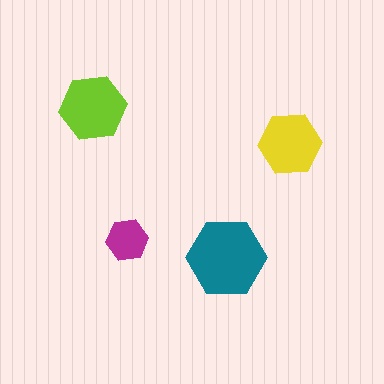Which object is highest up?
The lime hexagon is topmost.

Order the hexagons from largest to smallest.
the teal one, the lime one, the yellow one, the magenta one.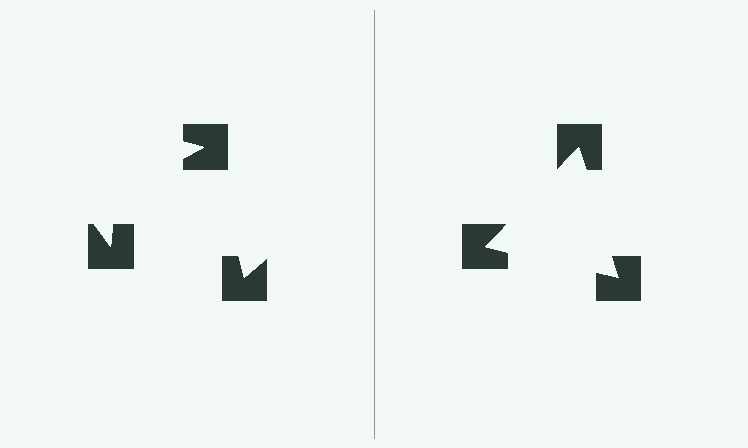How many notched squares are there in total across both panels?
6 — 3 on each side.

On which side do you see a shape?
An illusory triangle appears on the right side. On the left side the wedge cuts are rotated, so no coherent shape forms.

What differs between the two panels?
The notched squares are positioned identically on both sides; only the wedge orientations differ. On the right they align to a triangle; on the left they are misaligned.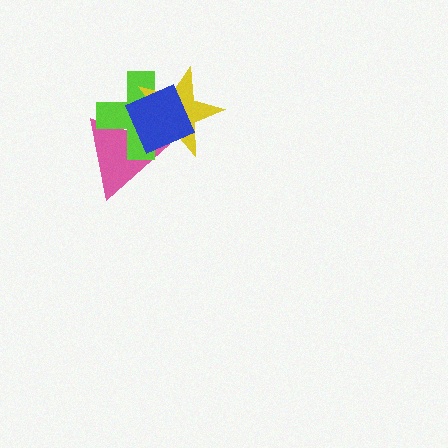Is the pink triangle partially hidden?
Yes, it is partially covered by another shape.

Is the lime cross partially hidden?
Yes, it is partially covered by another shape.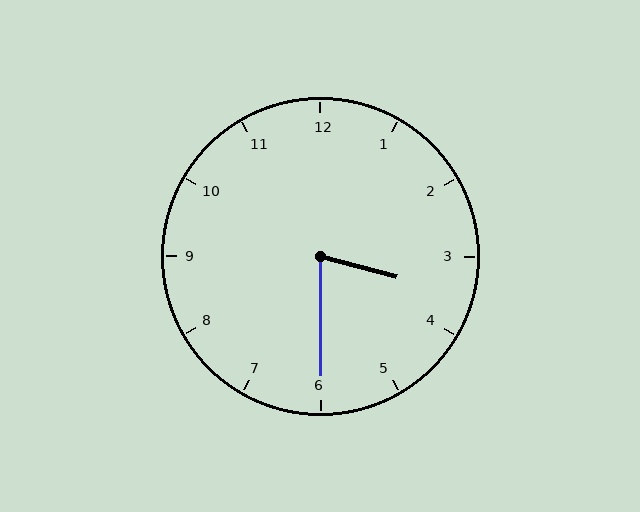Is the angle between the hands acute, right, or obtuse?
It is acute.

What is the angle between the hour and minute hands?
Approximately 75 degrees.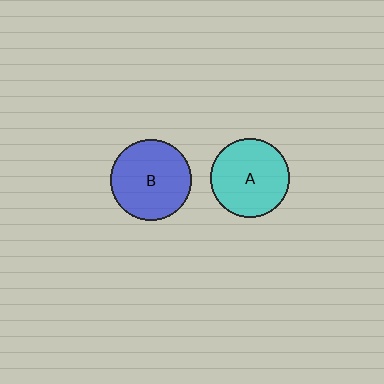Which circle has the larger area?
Circle B (blue).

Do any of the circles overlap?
No, none of the circles overlap.